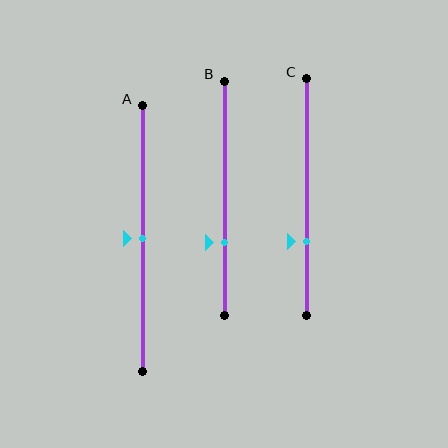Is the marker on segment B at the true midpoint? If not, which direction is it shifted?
No, the marker on segment B is shifted downward by about 19% of the segment length.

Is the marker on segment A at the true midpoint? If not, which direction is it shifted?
Yes, the marker on segment A is at the true midpoint.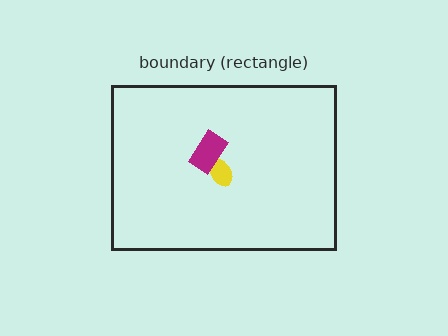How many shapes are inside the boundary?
2 inside, 0 outside.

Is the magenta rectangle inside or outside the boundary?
Inside.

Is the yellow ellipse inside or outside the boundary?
Inside.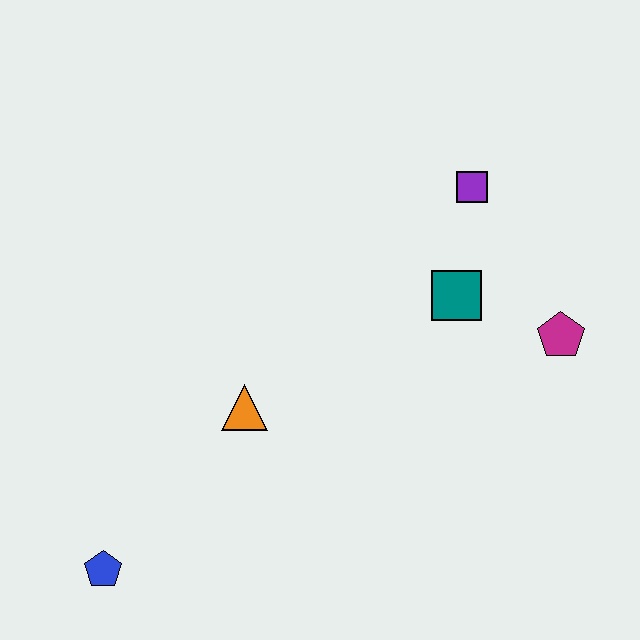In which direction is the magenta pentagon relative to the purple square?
The magenta pentagon is below the purple square.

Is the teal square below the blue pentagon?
No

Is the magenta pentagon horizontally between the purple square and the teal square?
No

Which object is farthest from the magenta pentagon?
The blue pentagon is farthest from the magenta pentagon.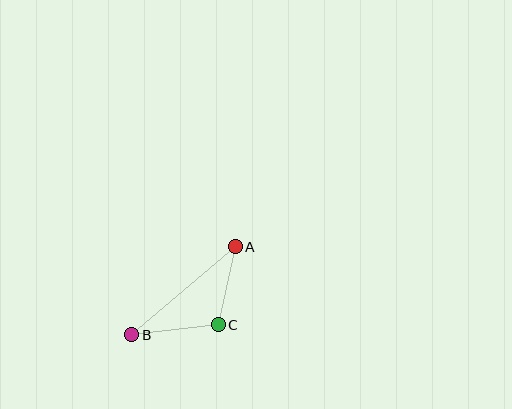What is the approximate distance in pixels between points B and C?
The distance between B and C is approximately 87 pixels.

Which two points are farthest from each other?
Points A and B are farthest from each other.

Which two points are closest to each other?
Points A and C are closest to each other.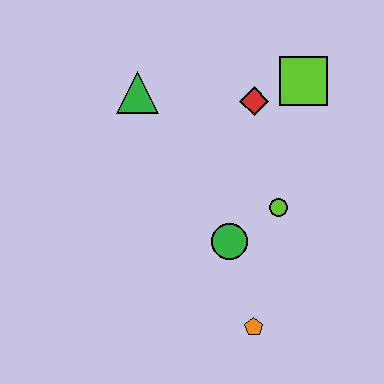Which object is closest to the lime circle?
The green circle is closest to the lime circle.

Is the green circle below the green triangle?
Yes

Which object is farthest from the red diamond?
The orange pentagon is farthest from the red diamond.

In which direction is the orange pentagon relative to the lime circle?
The orange pentagon is below the lime circle.